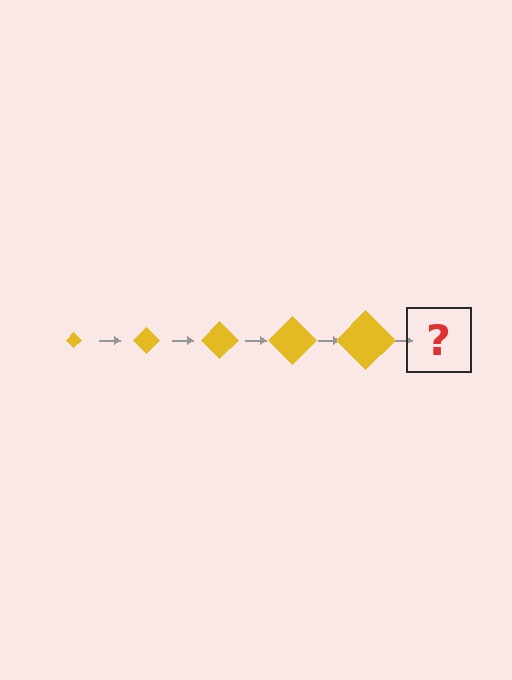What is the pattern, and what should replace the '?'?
The pattern is that the diamond gets progressively larger each step. The '?' should be a yellow diamond, larger than the previous one.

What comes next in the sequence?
The next element should be a yellow diamond, larger than the previous one.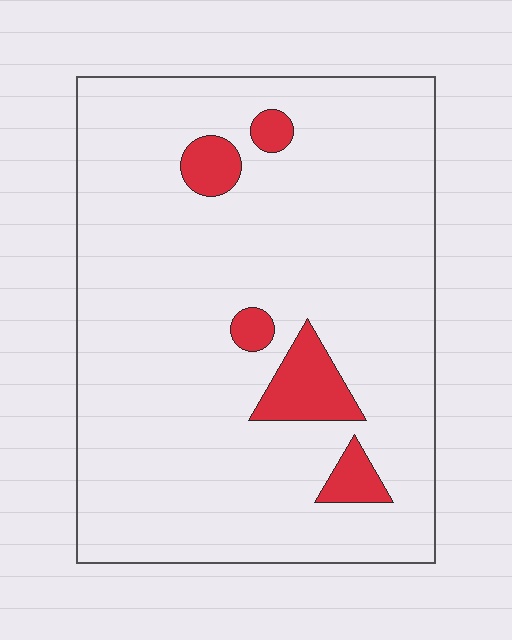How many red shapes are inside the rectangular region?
5.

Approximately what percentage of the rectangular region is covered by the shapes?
Approximately 10%.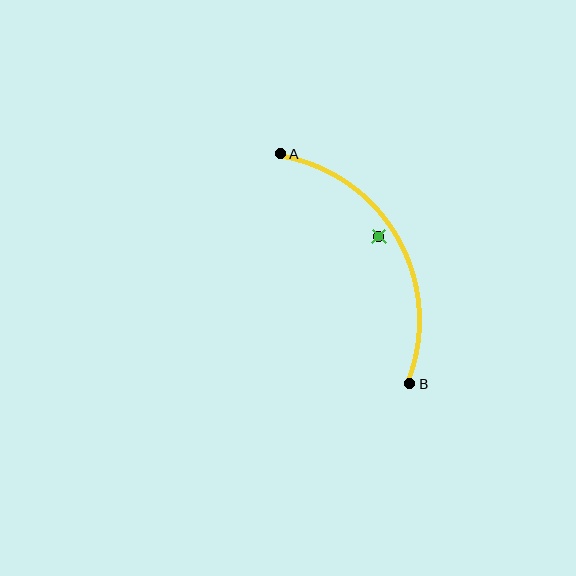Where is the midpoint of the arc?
The arc midpoint is the point on the curve farthest from the straight line joining A and B. It sits to the right of that line.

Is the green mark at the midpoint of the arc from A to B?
No — the green mark does not lie on the arc at all. It sits slightly inside the curve.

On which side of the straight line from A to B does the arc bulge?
The arc bulges to the right of the straight line connecting A and B.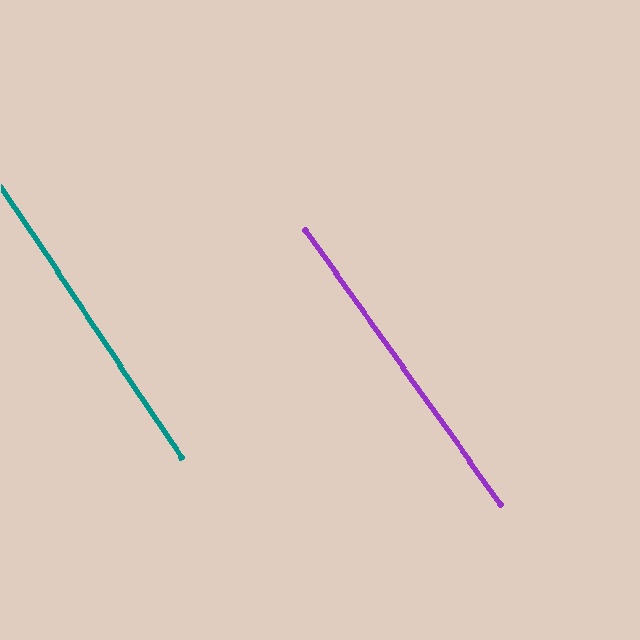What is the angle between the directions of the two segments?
Approximately 2 degrees.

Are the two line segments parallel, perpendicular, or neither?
Parallel — their directions differ by only 1.6°.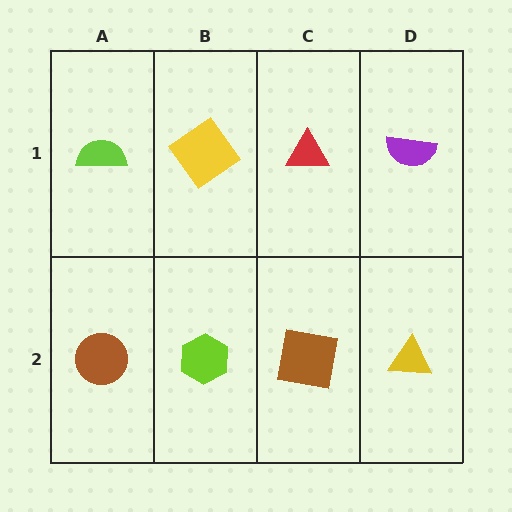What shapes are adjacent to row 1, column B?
A lime hexagon (row 2, column B), a lime semicircle (row 1, column A), a red triangle (row 1, column C).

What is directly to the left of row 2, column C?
A lime hexagon.